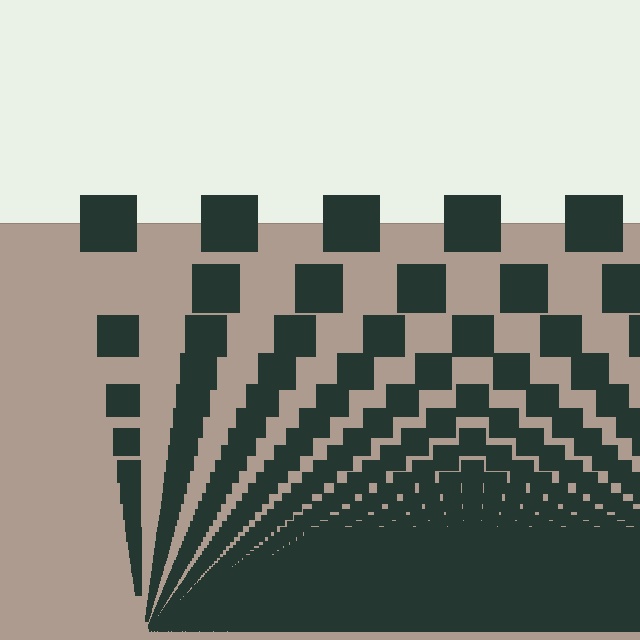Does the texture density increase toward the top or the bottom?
Density increases toward the bottom.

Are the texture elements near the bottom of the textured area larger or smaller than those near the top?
Smaller. The gradient is inverted — elements near the bottom are smaller and denser.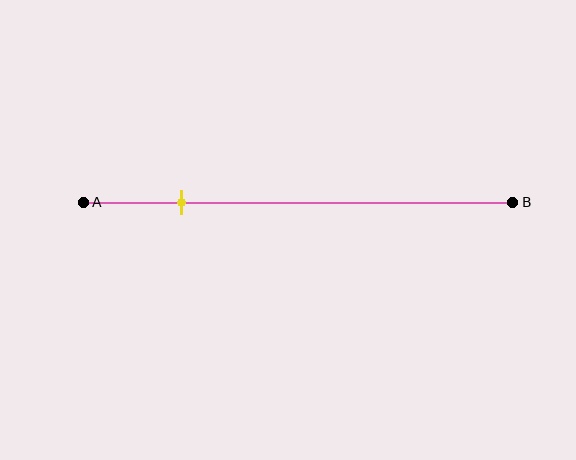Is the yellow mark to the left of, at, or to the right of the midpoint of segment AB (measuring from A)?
The yellow mark is to the left of the midpoint of segment AB.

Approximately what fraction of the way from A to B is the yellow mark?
The yellow mark is approximately 25% of the way from A to B.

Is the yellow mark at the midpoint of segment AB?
No, the mark is at about 25% from A, not at the 50% midpoint.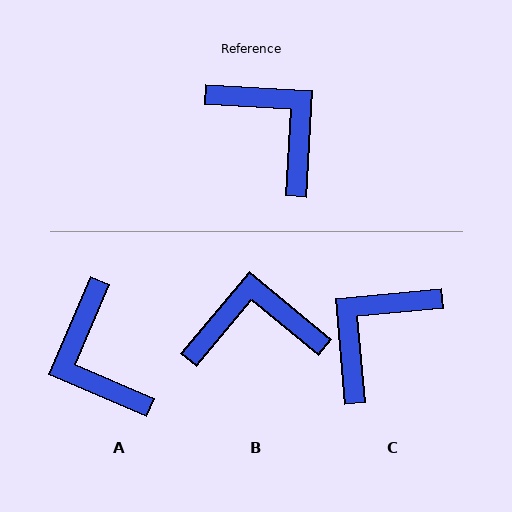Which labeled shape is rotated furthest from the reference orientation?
A, about 160 degrees away.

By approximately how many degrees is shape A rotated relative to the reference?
Approximately 160 degrees counter-clockwise.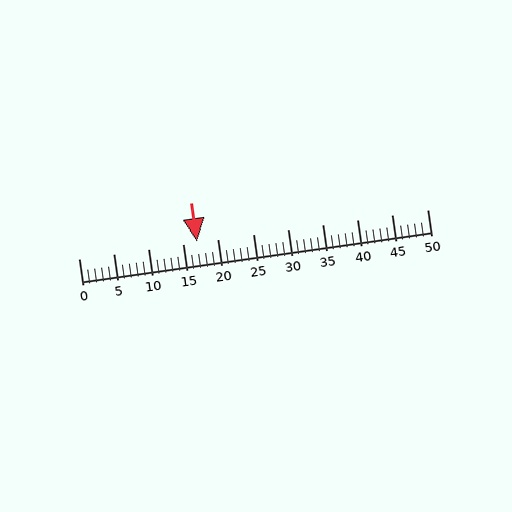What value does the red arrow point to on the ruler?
The red arrow points to approximately 17.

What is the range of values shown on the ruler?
The ruler shows values from 0 to 50.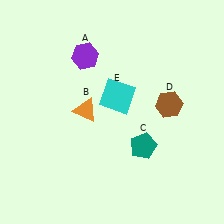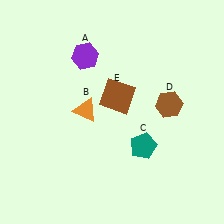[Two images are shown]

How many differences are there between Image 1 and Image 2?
There is 1 difference between the two images.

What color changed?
The square (E) changed from cyan in Image 1 to brown in Image 2.